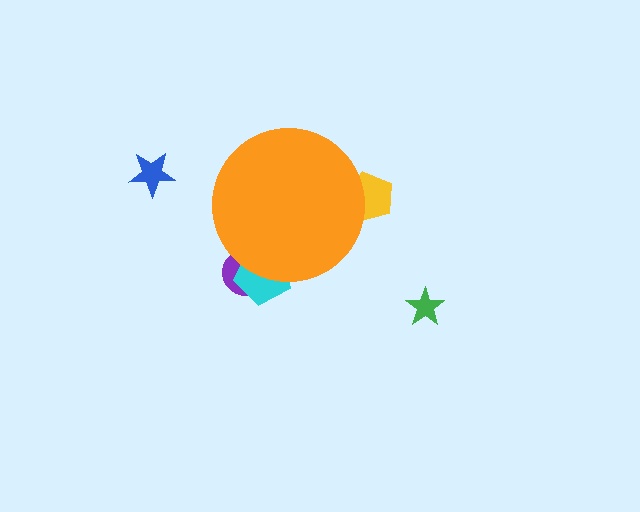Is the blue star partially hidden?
No, the blue star is fully visible.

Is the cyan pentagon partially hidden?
Yes, the cyan pentagon is partially hidden behind the orange circle.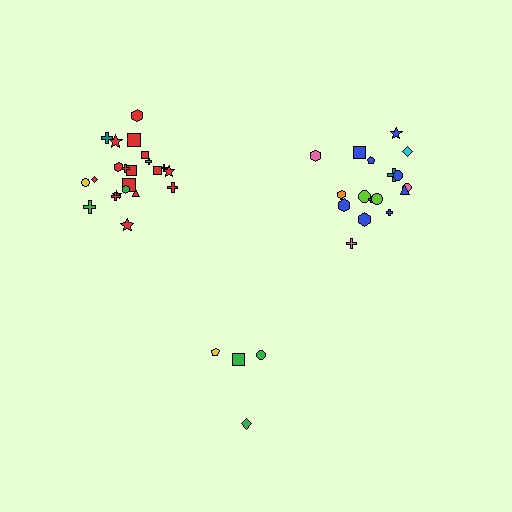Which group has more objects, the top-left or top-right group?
The top-left group.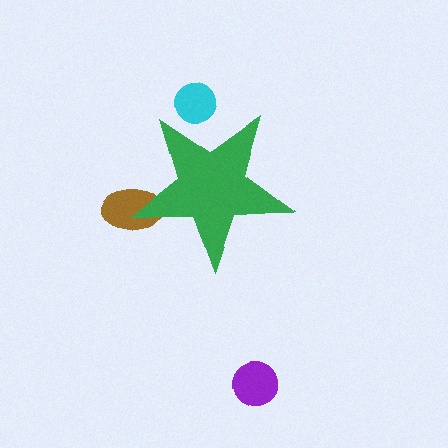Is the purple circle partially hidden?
No, the purple circle is fully visible.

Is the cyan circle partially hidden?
Yes, the cyan circle is partially hidden behind the green star.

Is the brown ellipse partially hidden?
Yes, the brown ellipse is partially hidden behind the green star.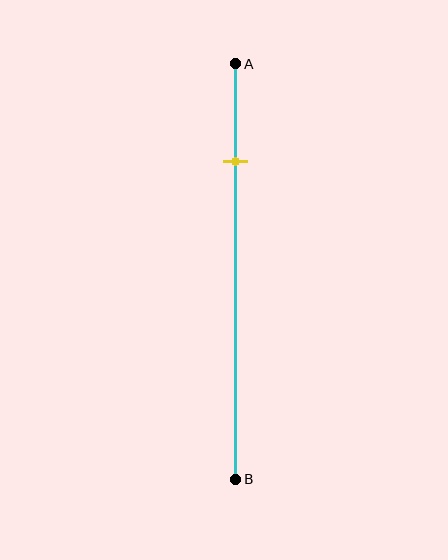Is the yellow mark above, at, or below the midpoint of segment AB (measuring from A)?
The yellow mark is above the midpoint of segment AB.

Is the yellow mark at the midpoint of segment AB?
No, the mark is at about 25% from A, not at the 50% midpoint.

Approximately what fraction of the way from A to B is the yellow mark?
The yellow mark is approximately 25% of the way from A to B.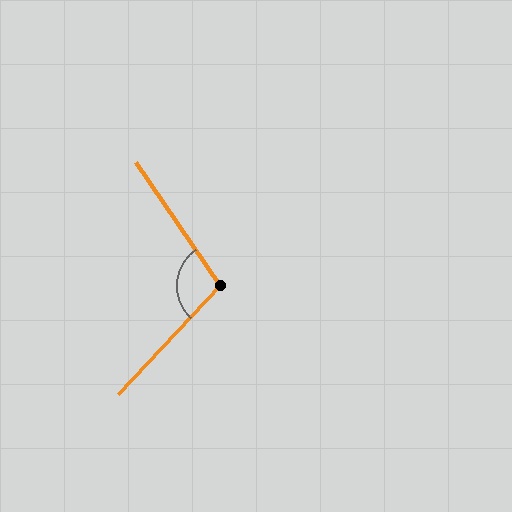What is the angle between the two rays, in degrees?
Approximately 102 degrees.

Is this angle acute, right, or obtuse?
It is obtuse.